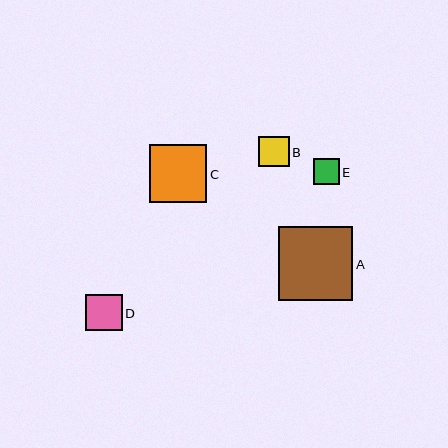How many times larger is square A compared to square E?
Square A is approximately 2.9 times the size of square E.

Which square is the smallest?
Square E is the smallest with a size of approximately 26 pixels.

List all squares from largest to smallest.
From largest to smallest: A, C, D, B, E.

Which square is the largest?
Square A is the largest with a size of approximately 74 pixels.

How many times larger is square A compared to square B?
Square A is approximately 2.5 times the size of square B.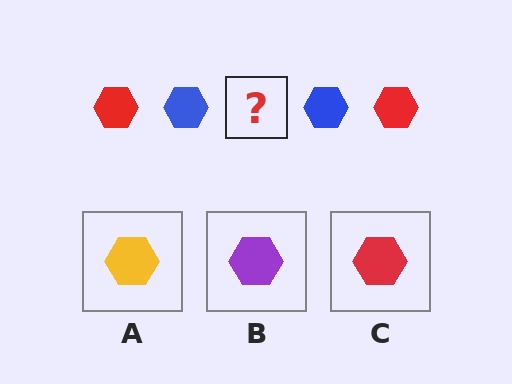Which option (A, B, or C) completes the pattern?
C.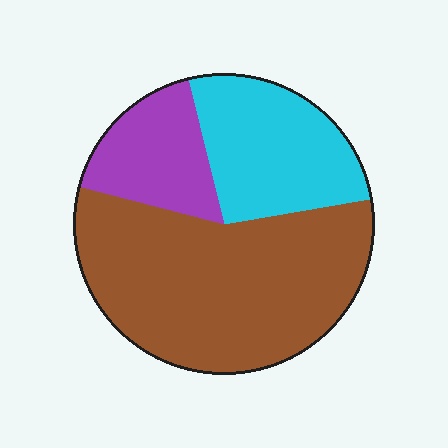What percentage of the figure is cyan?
Cyan takes up about one quarter (1/4) of the figure.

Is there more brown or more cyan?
Brown.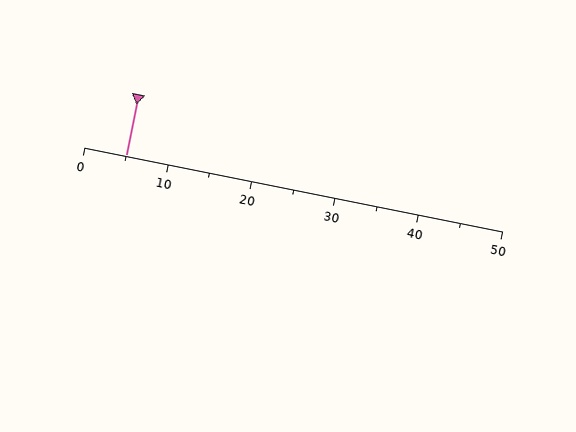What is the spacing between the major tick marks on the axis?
The major ticks are spaced 10 apart.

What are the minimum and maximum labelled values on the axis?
The axis runs from 0 to 50.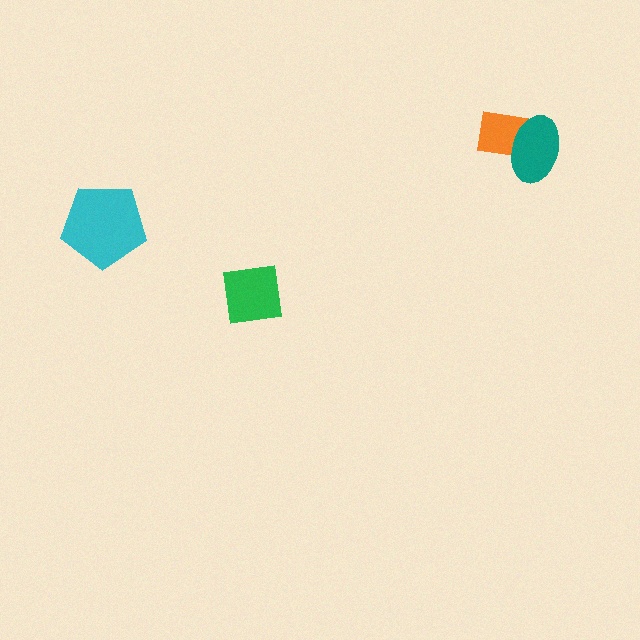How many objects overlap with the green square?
0 objects overlap with the green square.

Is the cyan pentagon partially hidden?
No, no other shape covers it.